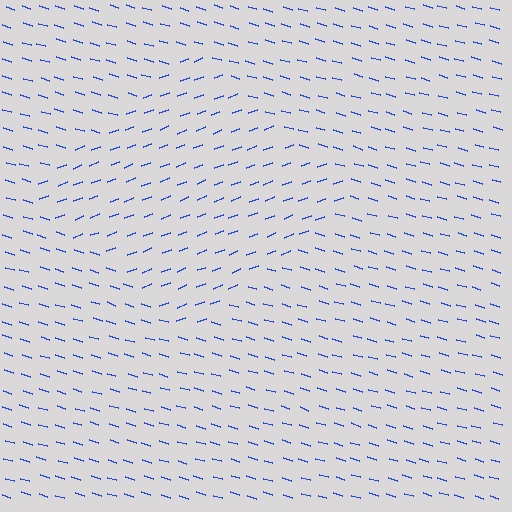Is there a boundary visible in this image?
Yes, there is a texture boundary formed by a change in line orientation.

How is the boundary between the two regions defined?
The boundary is defined purely by a change in line orientation (approximately 38 degrees difference). All lines are the same color and thickness.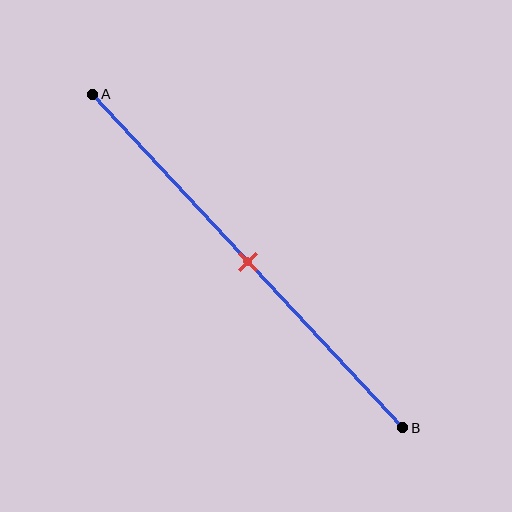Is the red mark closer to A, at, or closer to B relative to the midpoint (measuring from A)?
The red mark is approximately at the midpoint of segment AB.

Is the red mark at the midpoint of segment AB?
Yes, the mark is approximately at the midpoint.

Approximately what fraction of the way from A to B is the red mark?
The red mark is approximately 50% of the way from A to B.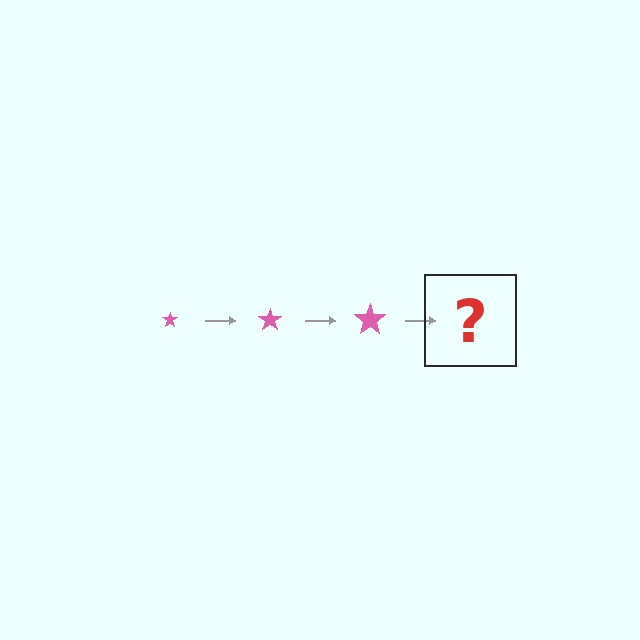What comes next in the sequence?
The next element should be a pink star, larger than the previous one.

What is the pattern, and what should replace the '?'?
The pattern is that the star gets progressively larger each step. The '?' should be a pink star, larger than the previous one.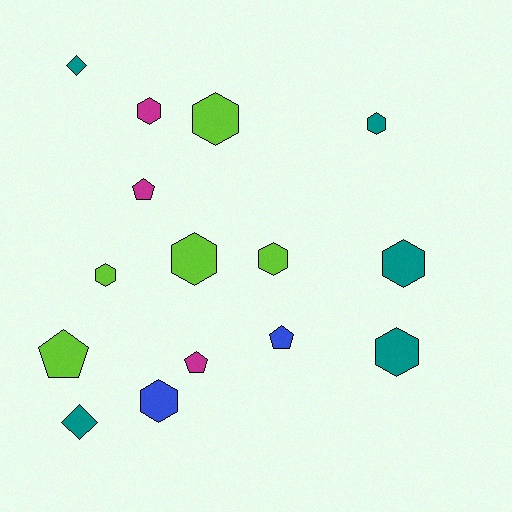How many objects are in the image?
There are 15 objects.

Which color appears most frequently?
Teal, with 5 objects.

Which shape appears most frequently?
Hexagon, with 9 objects.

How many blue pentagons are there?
There is 1 blue pentagon.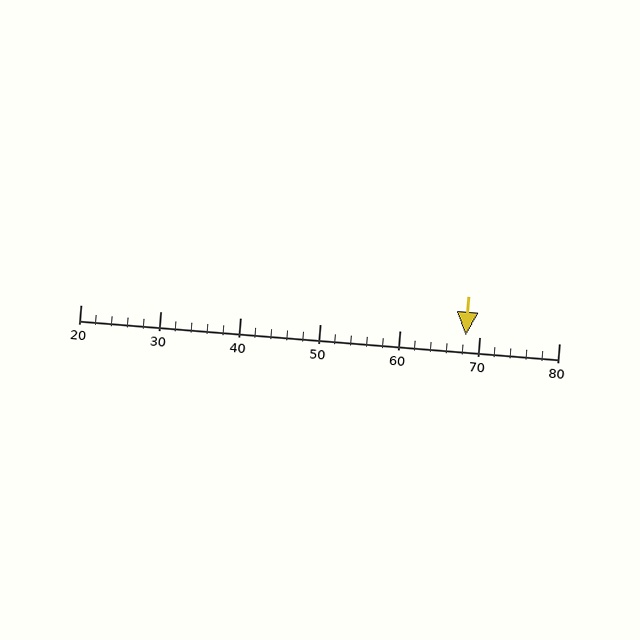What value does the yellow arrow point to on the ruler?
The yellow arrow points to approximately 68.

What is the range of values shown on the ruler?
The ruler shows values from 20 to 80.